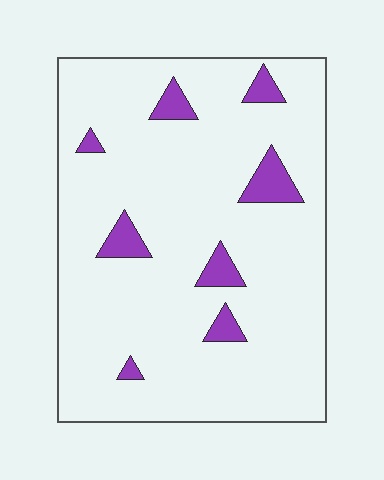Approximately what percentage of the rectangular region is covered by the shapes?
Approximately 10%.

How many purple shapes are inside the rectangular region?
8.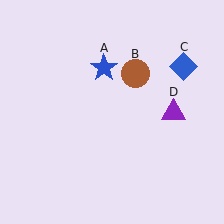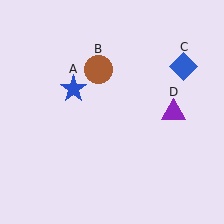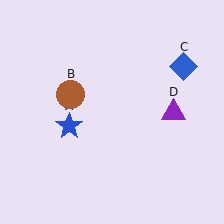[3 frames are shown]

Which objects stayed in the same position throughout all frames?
Blue diamond (object C) and purple triangle (object D) remained stationary.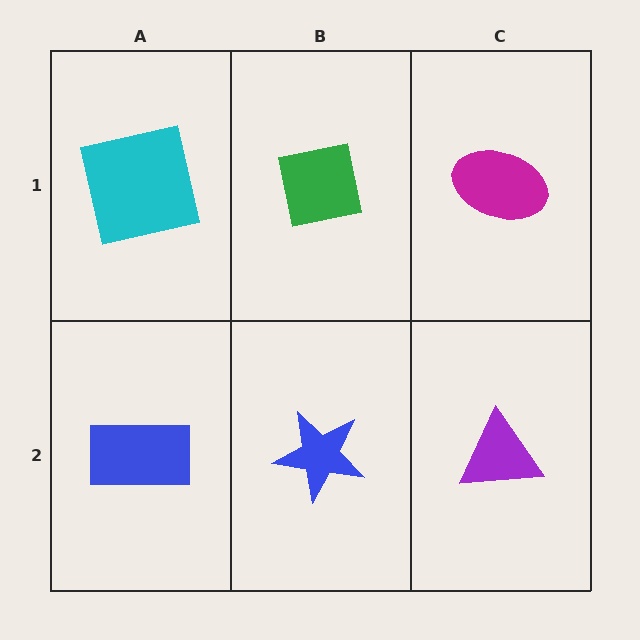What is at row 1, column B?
A green square.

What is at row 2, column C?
A purple triangle.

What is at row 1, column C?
A magenta ellipse.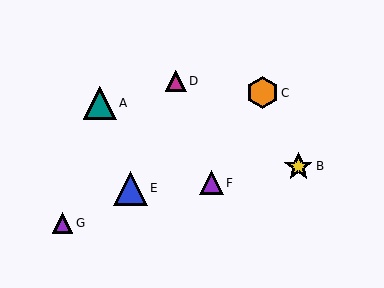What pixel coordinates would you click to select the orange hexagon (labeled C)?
Click at (262, 93) to select the orange hexagon C.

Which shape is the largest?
The blue triangle (labeled E) is the largest.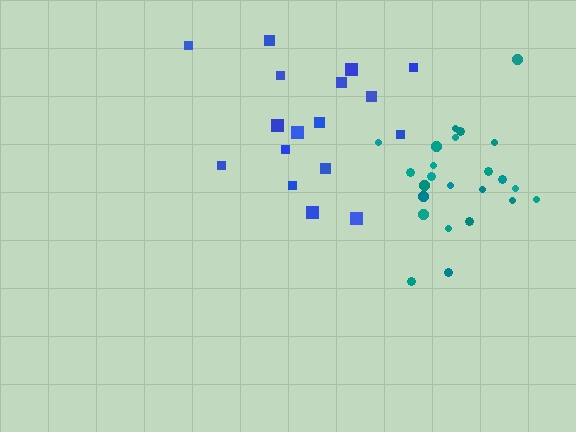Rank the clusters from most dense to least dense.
teal, blue.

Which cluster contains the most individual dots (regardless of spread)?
Teal (24).